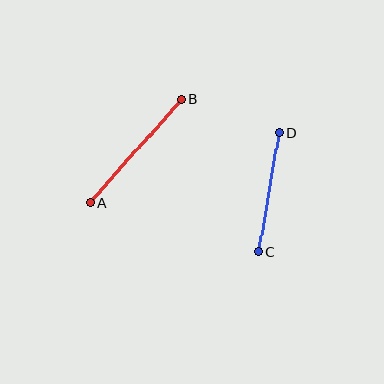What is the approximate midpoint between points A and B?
The midpoint is at approximately (136, 151) pixels.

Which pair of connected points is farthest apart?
Points A and B are farthest apart.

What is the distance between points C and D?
The distance is approximately 121 pixels.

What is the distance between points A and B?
The distance is approximately 138 pixels.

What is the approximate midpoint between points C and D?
The midpoint is at approximately (269, 192) pixels.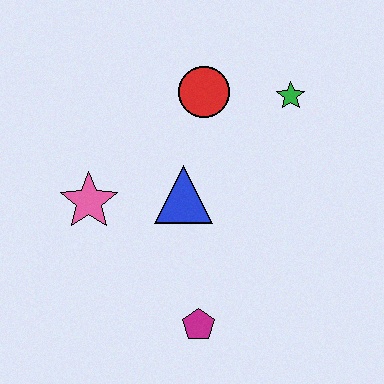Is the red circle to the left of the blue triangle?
No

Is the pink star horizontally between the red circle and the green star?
No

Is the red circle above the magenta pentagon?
Yes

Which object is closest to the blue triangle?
The pink star is closest to the blue triangle.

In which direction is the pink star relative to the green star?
The pink star is to the left of the green star.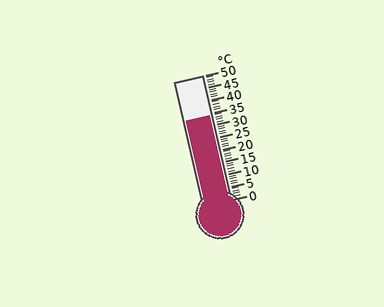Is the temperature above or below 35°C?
The temperature is below 35°C.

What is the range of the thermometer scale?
The thermometer scale ranges from 0°C to 50°C.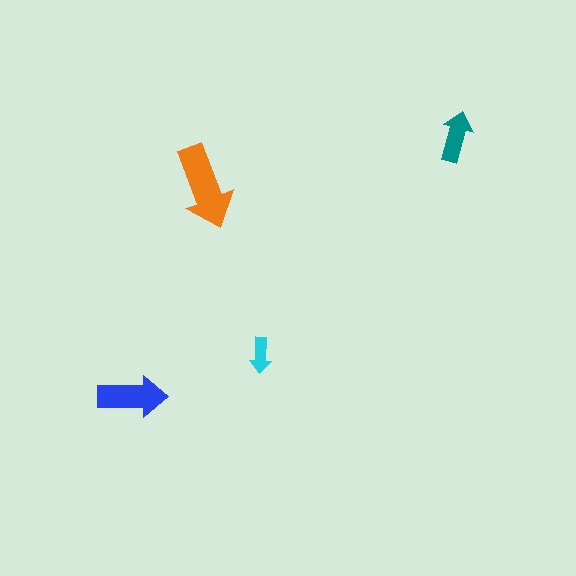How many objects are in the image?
There are 4 objects in the image.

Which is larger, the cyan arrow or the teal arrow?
The teal one.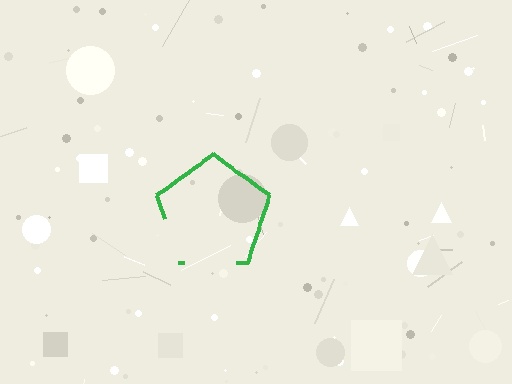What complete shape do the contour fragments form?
The contour fragments form a pentagon.